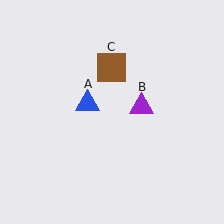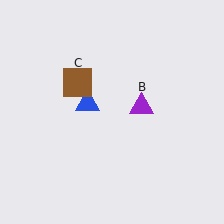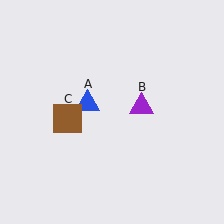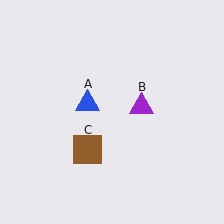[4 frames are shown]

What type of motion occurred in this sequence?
The brown square (object C) rotated counterclockwise around the center of the scene.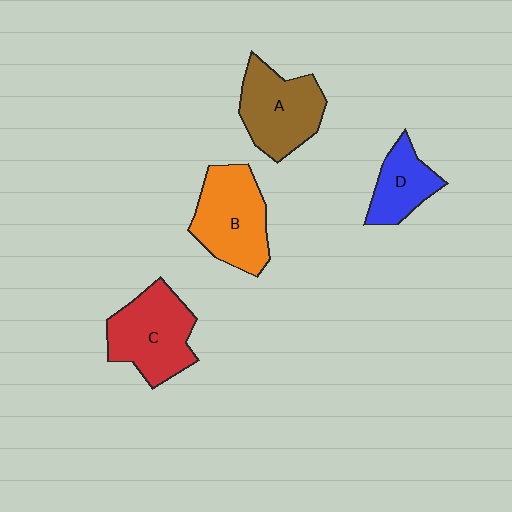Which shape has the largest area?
Shape B (orange).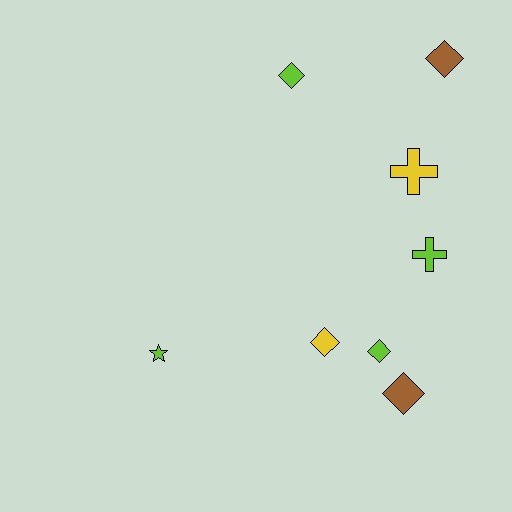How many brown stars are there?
There are no brown stars.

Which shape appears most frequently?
Diamond, with 5 objects.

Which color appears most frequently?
Lime, with 4 objects.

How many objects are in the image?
There are 8 objects.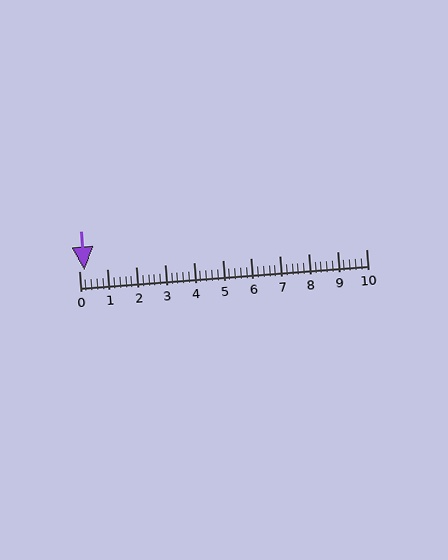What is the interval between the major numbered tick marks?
The major tick marks are spaced 1 units apart.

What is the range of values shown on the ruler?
The ruler shows values from 0 to 10.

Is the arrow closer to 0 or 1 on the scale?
The arrow is closer to 0.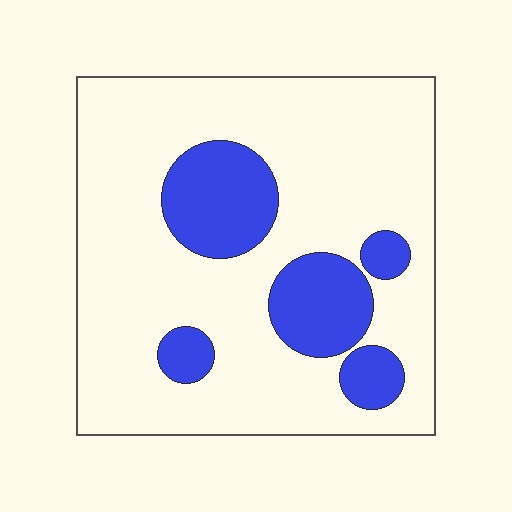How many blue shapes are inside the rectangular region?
5.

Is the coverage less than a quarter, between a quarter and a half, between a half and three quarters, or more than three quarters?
Less than a quarter.